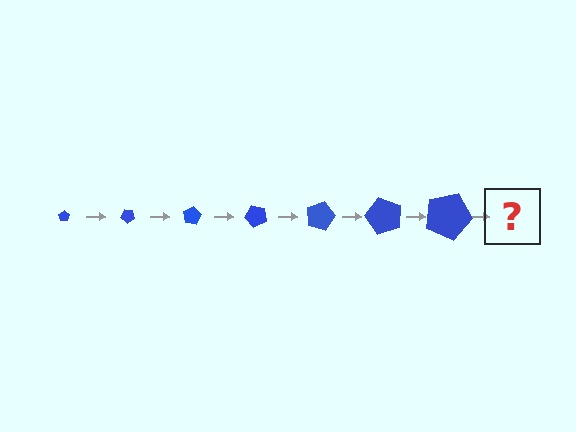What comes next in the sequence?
The next element should be a pentagon, larger than the previous one and rotated 280 degrees from the start.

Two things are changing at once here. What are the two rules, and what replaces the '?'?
The two rules are that the pentagon grows larger each step and it rotates 40 degrees each step. The '?' should be a pentagon, larger than the previous one and rotated 280 degrees from the start.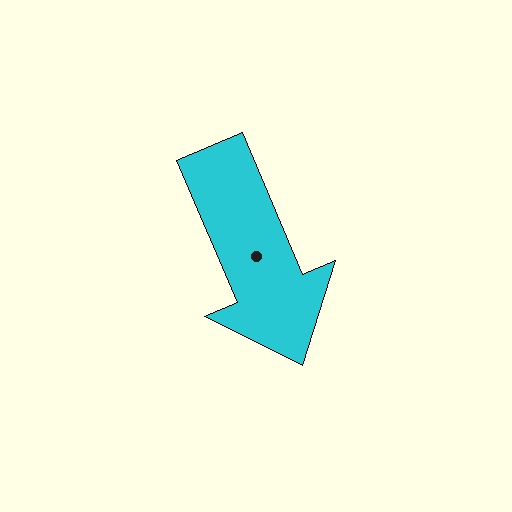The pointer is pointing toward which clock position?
Roughly 5 o'clock.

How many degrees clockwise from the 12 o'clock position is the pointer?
Approximately 157 degrees.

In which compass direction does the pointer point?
Southeast.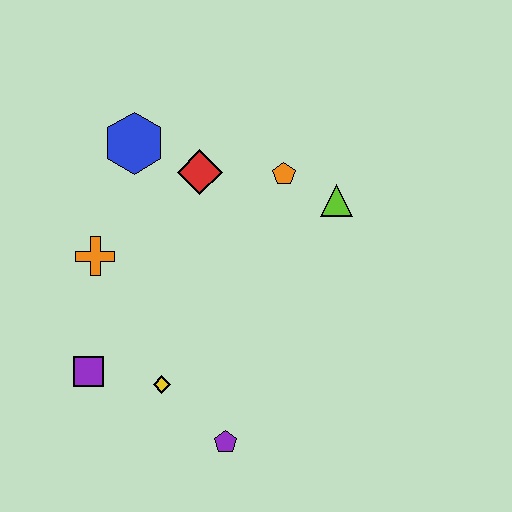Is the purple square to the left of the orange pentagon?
Yes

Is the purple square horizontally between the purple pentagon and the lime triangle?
No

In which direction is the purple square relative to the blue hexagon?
The purple square is below the blue hexagon.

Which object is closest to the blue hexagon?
The red diamond is closest to the blue hexagon.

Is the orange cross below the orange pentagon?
Yes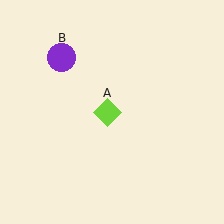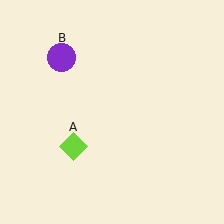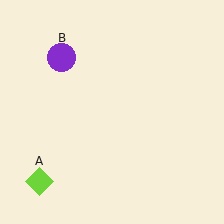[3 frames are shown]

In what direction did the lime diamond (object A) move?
The lime diamond (object A) moved down and to the left.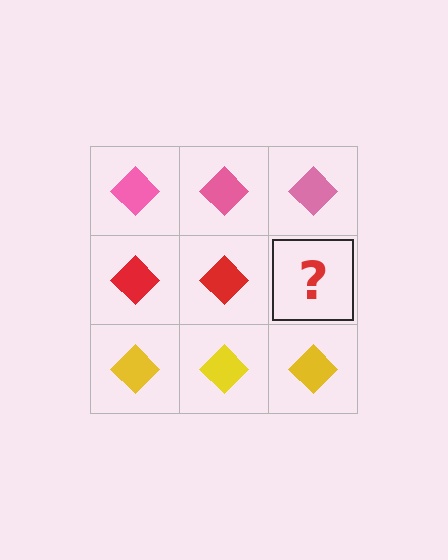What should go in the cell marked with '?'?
The missing cell should contain a red diamond.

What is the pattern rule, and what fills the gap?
The rule is that each row has a consistent color. The gap should be filled with a red diamond.